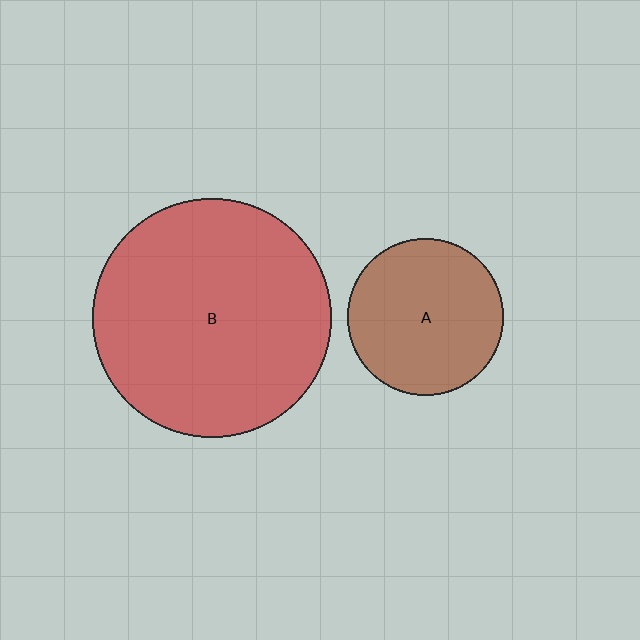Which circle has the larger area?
Circle B (red).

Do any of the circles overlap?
No, none of the circles overlap.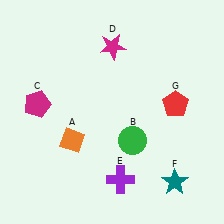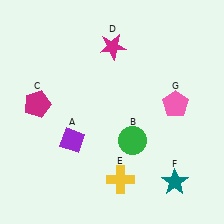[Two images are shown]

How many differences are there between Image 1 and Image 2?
There are 3 differences between the two images.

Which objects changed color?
A changed from orange to purple. E changed from purple to yellow. G changed from red to pink.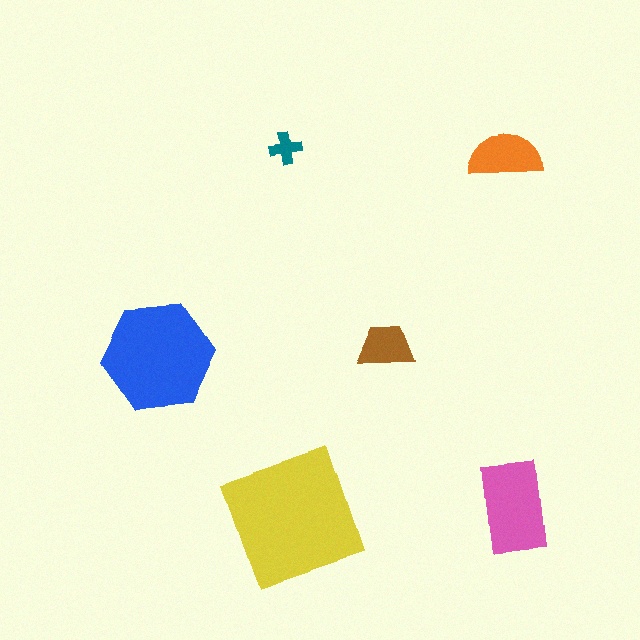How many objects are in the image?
There are 6 objects in the image.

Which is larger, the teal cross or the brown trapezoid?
The brown trapezoid.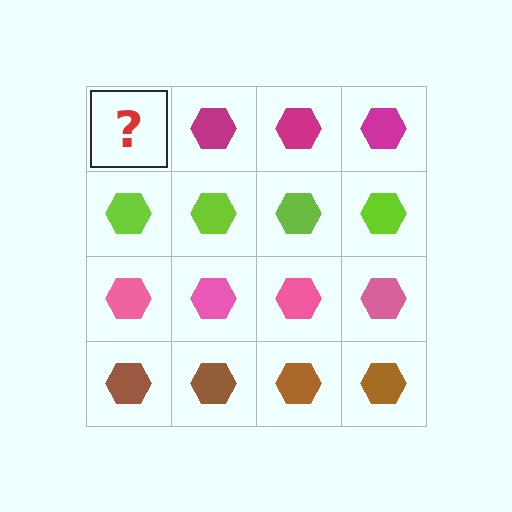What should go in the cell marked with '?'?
The missing cell should contain a magenta hexagon.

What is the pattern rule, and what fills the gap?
The rule is that each row has a consistent color. The gap should be filled with a magenta hexagon.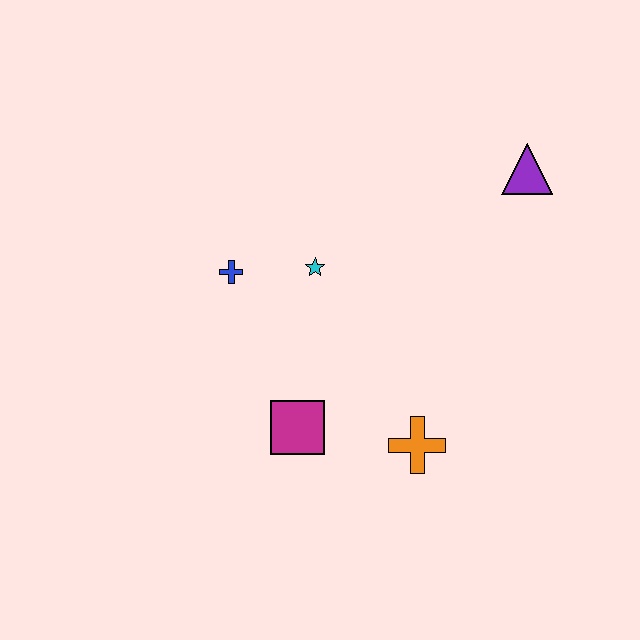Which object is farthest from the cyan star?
The purple triangle is farthest from the cyan star.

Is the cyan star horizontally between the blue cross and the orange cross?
Yes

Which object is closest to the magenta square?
The orange cross is closest to the magenta square.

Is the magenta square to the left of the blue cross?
No